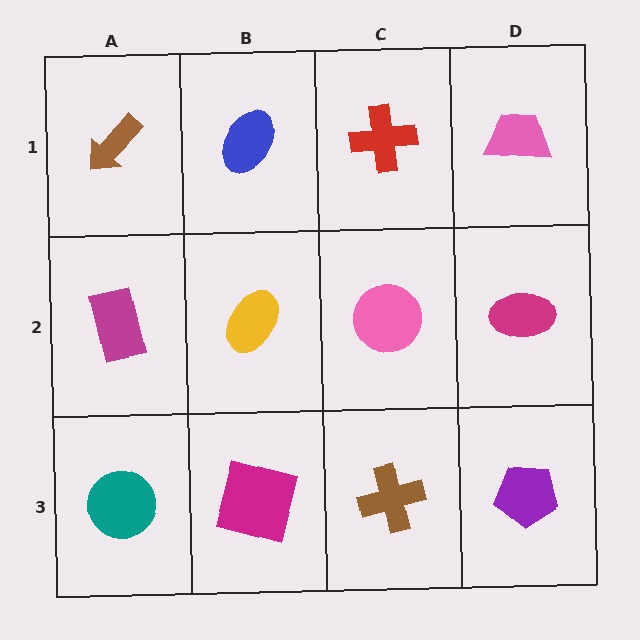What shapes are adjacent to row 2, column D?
A pink trapezoid (row 1, column D), a purple pentagon (row 3, column D), a pink circle (row 2, column C).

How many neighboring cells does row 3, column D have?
2.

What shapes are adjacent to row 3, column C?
A pink circle (row 2, column C), a magenta square (row 3, column B), a purple pentagon (row 3, column D).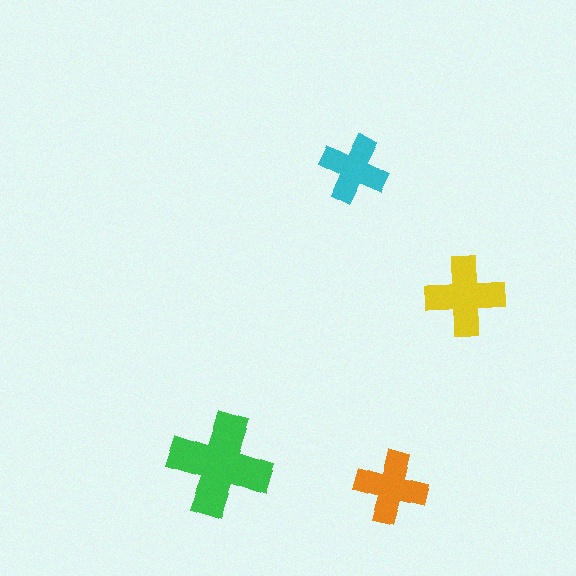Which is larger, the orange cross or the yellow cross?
The yellow one.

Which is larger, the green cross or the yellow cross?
The green one.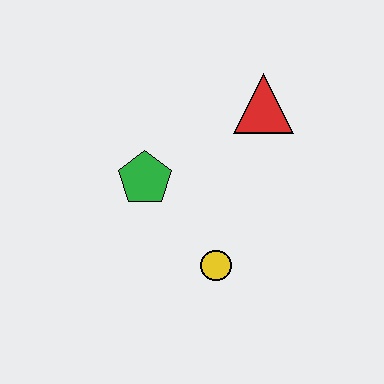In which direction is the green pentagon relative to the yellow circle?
The green pentagon is above the yellow circle.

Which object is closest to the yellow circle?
The green pentagon is closest to the yellow circle.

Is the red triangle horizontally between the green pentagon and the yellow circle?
No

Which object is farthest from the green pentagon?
The red triangle is farthest from the green pentagon.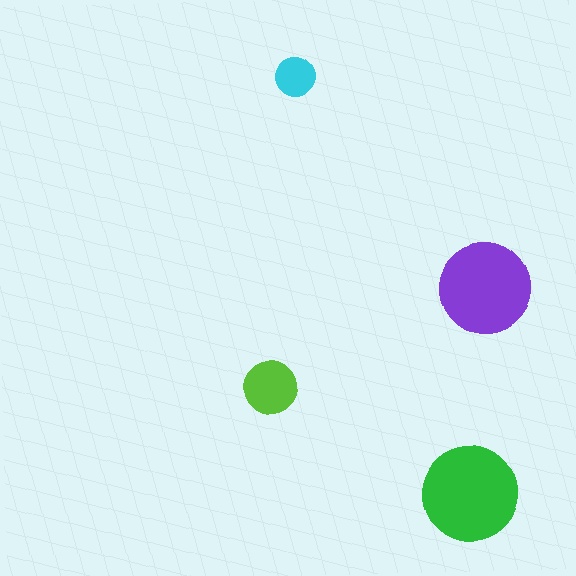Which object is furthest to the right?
The purple circle is rightmost.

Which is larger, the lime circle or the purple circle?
The purple one.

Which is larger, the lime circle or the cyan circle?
The lime one.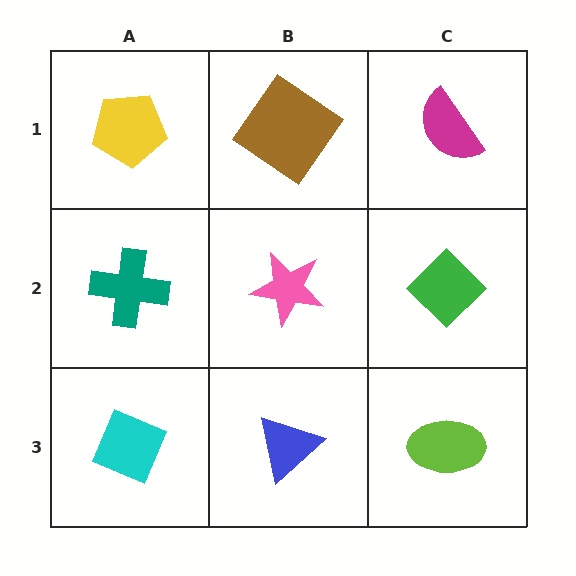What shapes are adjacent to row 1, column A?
A teal cross (row 2, column A), a brown diamond (row 1, column B).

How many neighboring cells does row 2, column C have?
3.